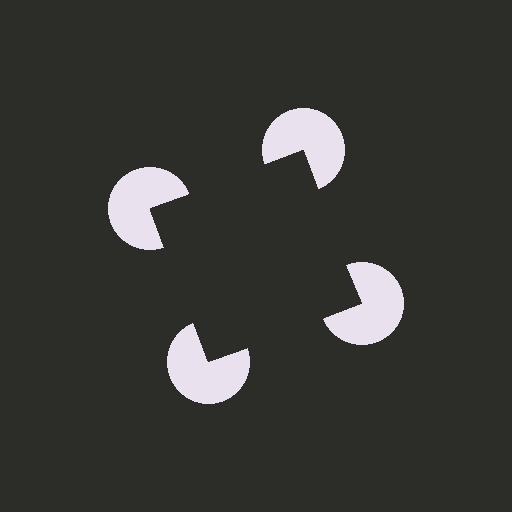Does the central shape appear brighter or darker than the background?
It typically appears slightly darker than the background, even though no actual brightness change is drawn.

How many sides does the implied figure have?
4 sides.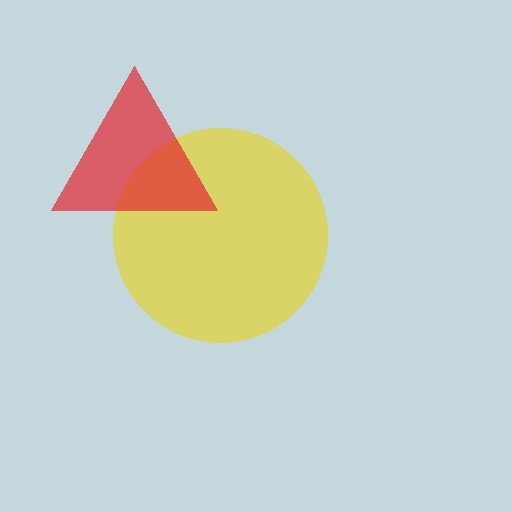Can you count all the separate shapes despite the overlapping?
Yes, there are 2 separate shapes.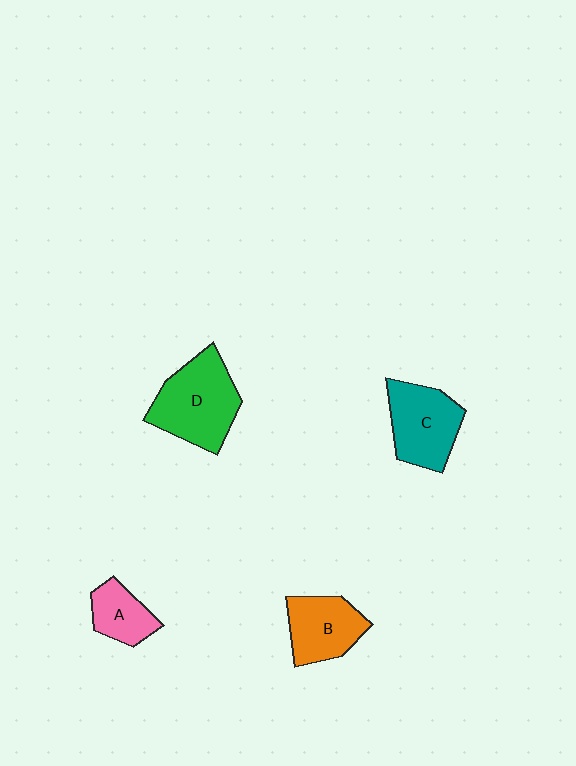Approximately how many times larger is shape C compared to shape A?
Approximately 1.7 times.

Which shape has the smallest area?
Shape A (pink).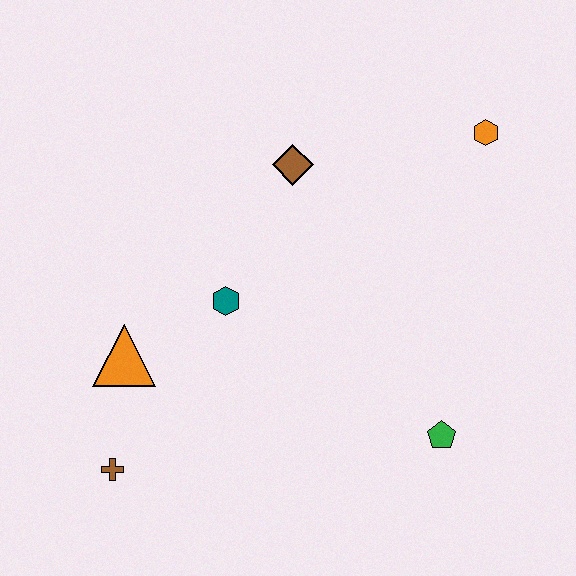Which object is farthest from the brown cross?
The orange hexagon is farthest from the brown cross.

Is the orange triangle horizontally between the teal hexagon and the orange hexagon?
No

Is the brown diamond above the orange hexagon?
No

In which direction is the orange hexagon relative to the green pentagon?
The orange hexagon is above the green pentagon.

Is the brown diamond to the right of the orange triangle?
Yes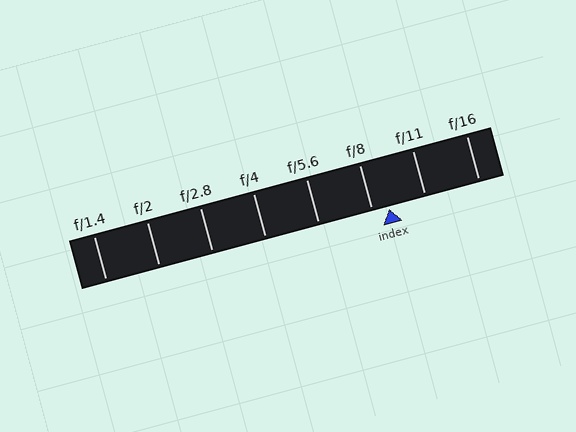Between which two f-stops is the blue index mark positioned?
The index mark is between f/8 and f/11.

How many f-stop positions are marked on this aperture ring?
There are 8 f-stop positions marked.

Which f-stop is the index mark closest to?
The index mark is closest to f/8.